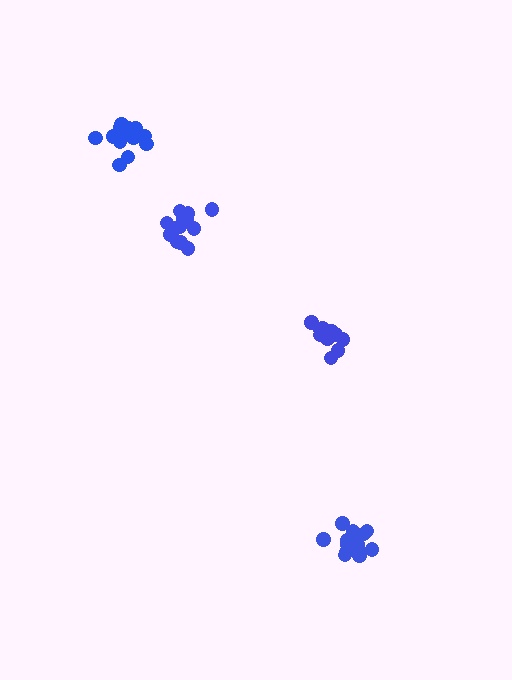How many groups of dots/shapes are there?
There are 4 groups.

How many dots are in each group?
Group 1: 14 dots, Group 2: 14 dots, Group 3: 15 dots, Group 4: 12 dots (55 total).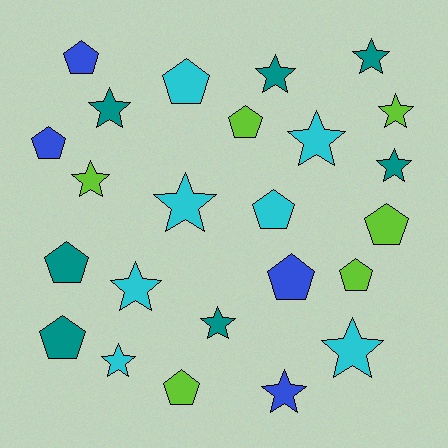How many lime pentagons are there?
There are 4 lime pentagons.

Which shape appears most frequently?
Star, with 13 objects.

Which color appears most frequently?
Teal, with 7 objects.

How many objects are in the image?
There are 24 objects.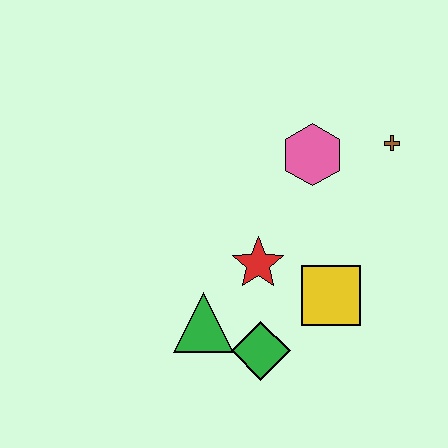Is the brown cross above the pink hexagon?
Yes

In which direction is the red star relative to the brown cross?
The red star is to the left of the brown cross.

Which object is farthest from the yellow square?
The brown cross is farthest from the yellow square.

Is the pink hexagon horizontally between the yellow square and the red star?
Yes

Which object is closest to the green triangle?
The green diamond is closest to the green triangle.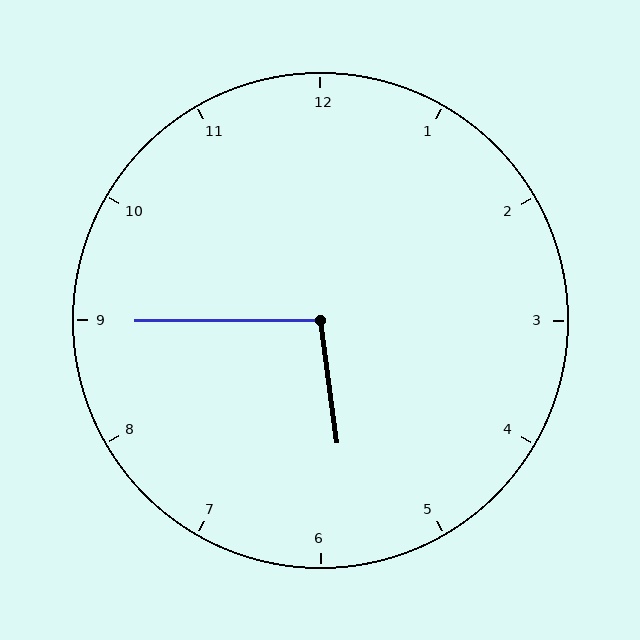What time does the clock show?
5:45.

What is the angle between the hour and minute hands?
Approximately 98 degrees.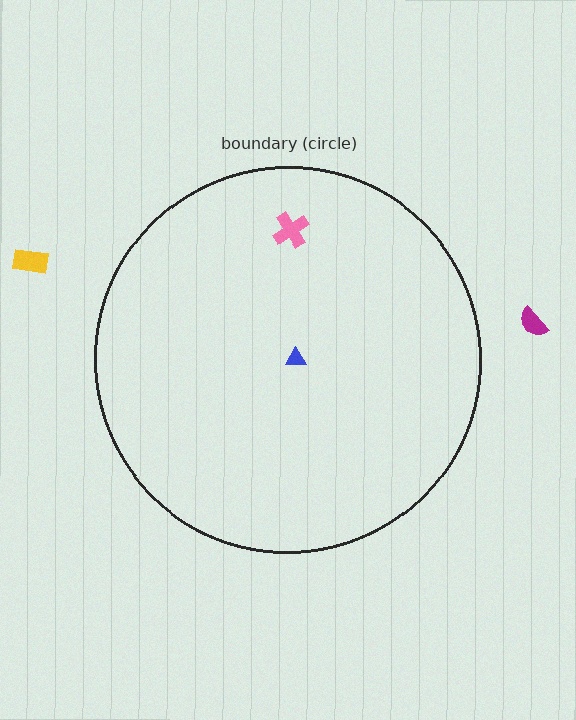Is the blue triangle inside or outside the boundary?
Inside.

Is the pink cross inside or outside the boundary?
Inside.